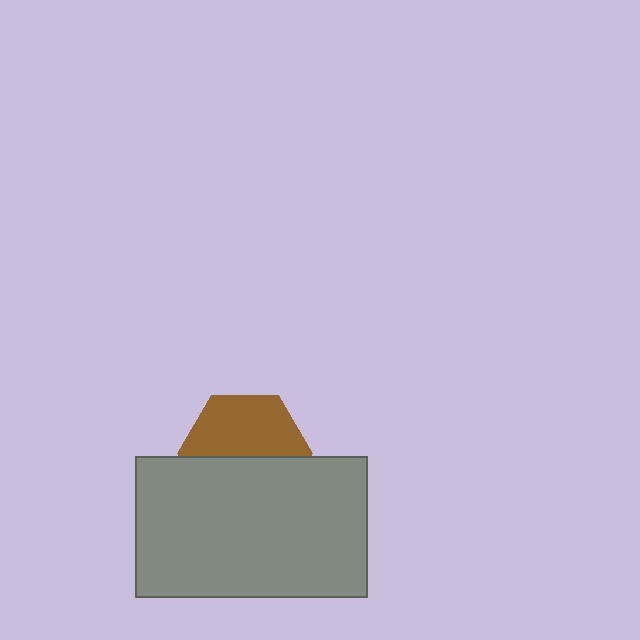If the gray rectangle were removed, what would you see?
You would see the complete brown hexagon.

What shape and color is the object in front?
The object in front is a gray rectangle.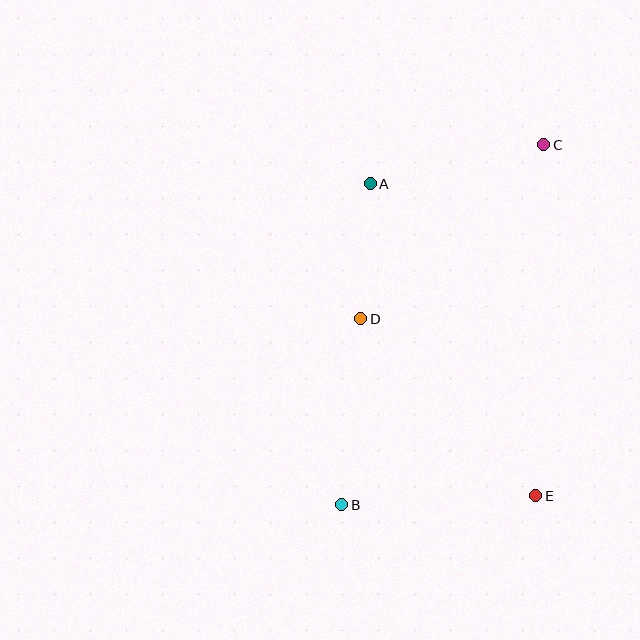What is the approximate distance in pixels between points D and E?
The distance between D and E is approximately 249 pixels.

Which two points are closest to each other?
Points A and D are closest to each other.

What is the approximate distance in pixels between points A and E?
The distance between A and E is approximately 353 pixels.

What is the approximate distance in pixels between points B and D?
The distance between B and D is approximately 187 pixels.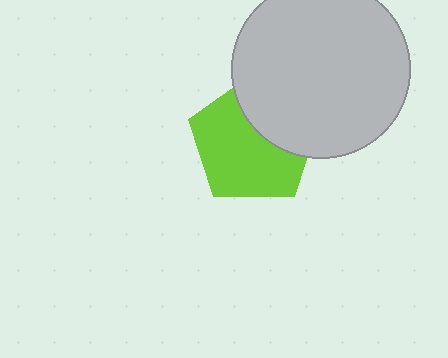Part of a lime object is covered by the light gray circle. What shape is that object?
It is a pentagon.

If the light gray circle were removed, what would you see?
You would see the complete lime pentagon.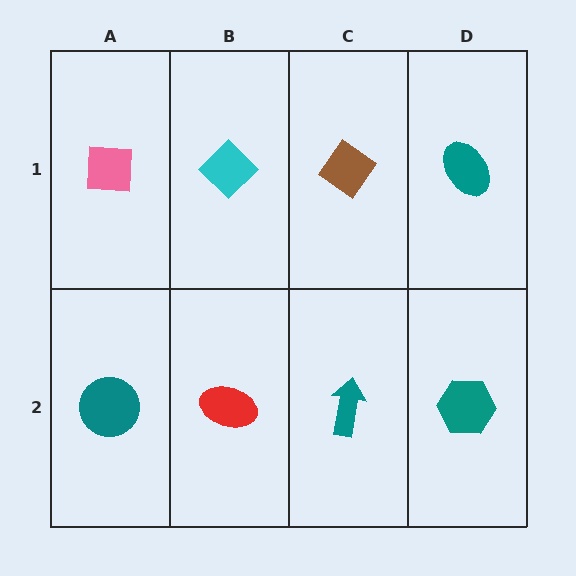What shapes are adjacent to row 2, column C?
A brown diamond (row 1, column C), a red ellipse (row 2, column B), a teal hexagon (row 2, column D).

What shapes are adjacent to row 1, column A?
A teal circle (row 2, column A), a cyan diamond (row 1, column B).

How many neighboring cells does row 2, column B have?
3.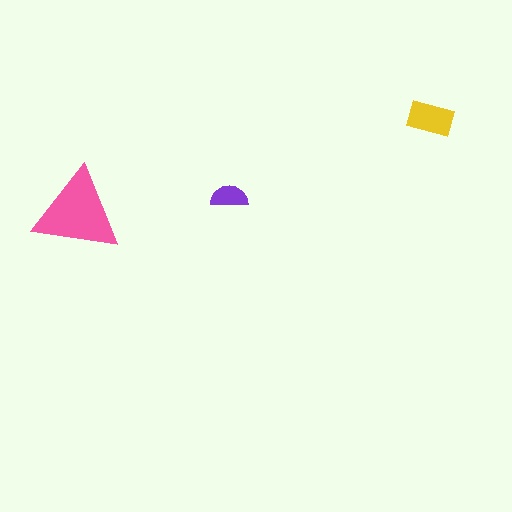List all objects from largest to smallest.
The pink triangle, the yellow rectangle, the purple semicircle.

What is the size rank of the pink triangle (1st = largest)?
1st.